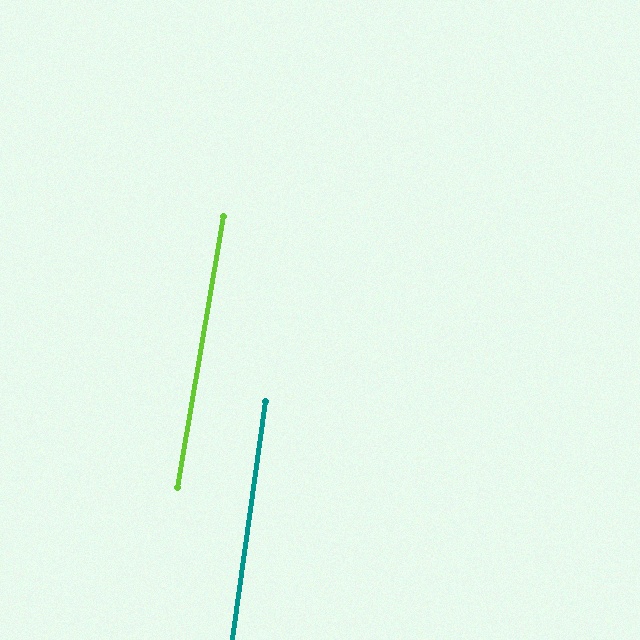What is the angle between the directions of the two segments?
Approximately 2 degrees.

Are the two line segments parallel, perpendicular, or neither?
Parallel — their directions differ by only 1.7°.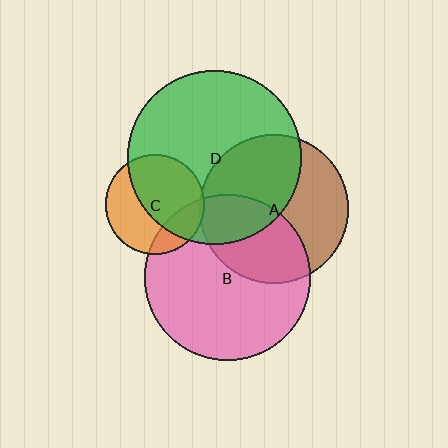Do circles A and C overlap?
Yes.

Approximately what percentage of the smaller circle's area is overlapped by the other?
Approximately 5%.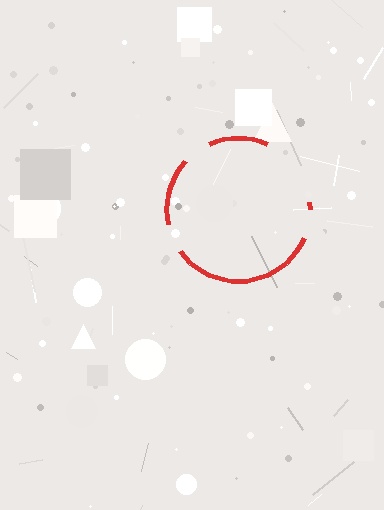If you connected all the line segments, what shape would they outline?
They would outline a circle.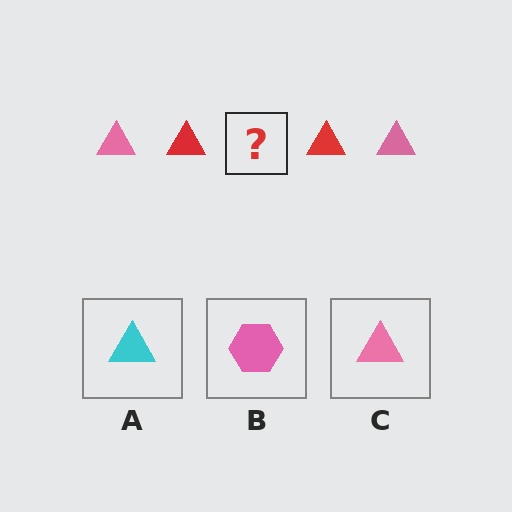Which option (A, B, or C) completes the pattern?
C.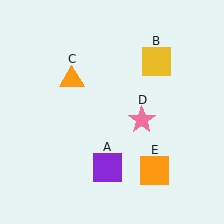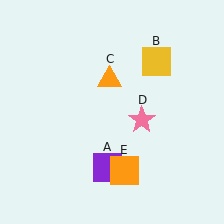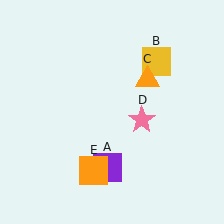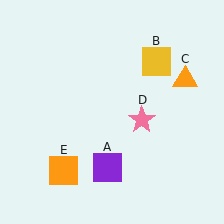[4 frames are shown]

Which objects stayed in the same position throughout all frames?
Purple square (object A) and yellow square (object B) and pink star (object D) remained stationary.